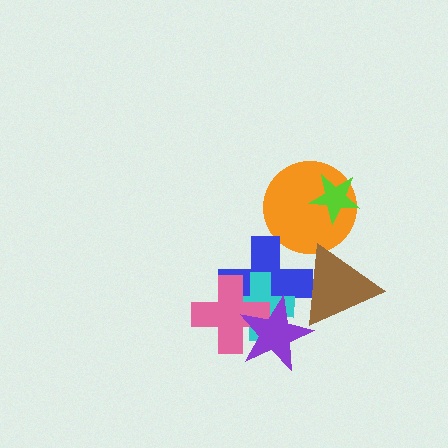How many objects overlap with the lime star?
1 object overlaps with the lime star.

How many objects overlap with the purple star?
4 objects overlap with the purple star.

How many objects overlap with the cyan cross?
3 objects overlap with the cyan cross.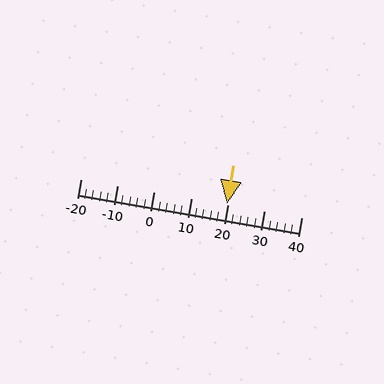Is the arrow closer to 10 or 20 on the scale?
The arrow is closer to 20.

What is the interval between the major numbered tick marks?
The major tick marks are spaced 10 units apart.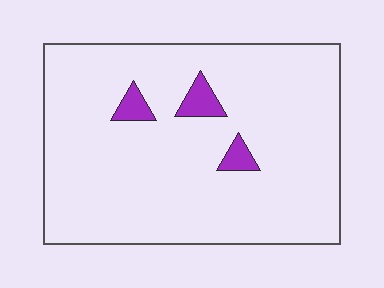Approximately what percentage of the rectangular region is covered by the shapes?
Approximately 5%.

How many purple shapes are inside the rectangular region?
3.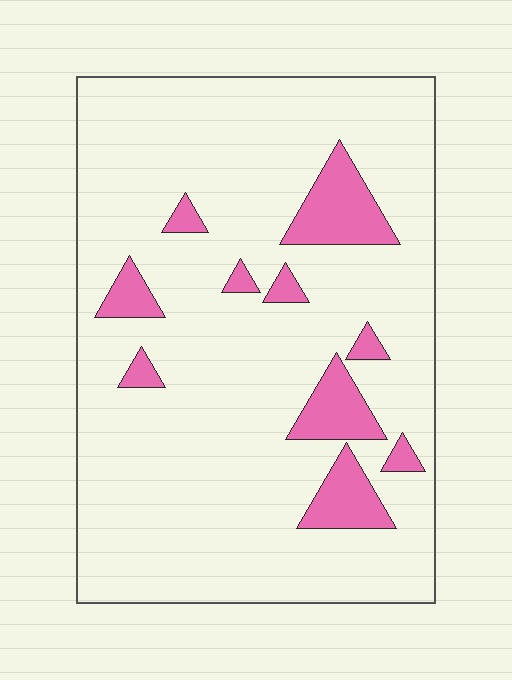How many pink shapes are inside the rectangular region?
10.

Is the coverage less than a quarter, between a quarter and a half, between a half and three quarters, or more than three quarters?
Less than a quarter.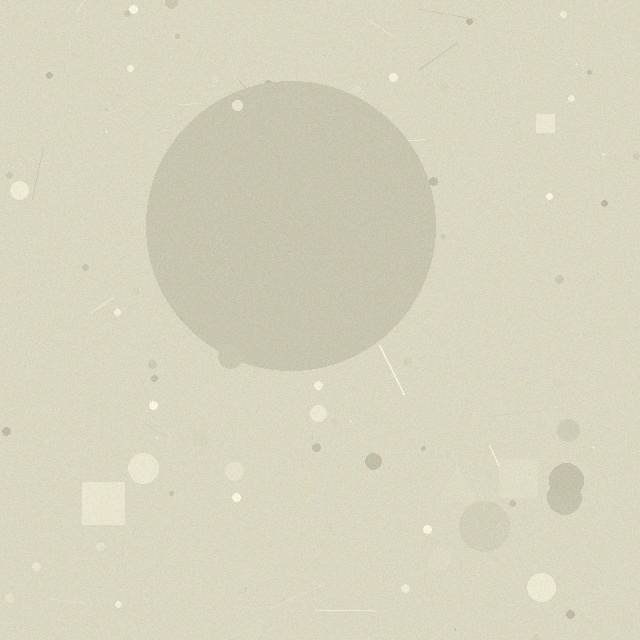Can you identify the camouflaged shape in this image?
The camouflaged shape is a circle.